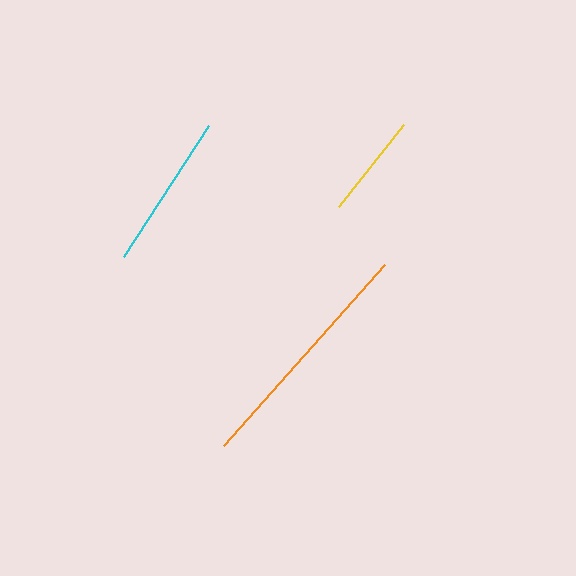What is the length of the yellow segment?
The yellow segment is approximately 104 pixels long.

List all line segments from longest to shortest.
From longest to shortest: orange, cyan, yellow.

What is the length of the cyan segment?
The cyan segment is approximately 157 pixels long.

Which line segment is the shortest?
The yellow line is the shortest at approximately 104 pixels.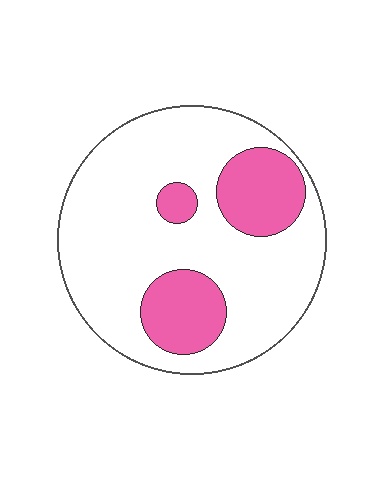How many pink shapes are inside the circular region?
3.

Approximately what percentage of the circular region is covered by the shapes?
Approximately 25%.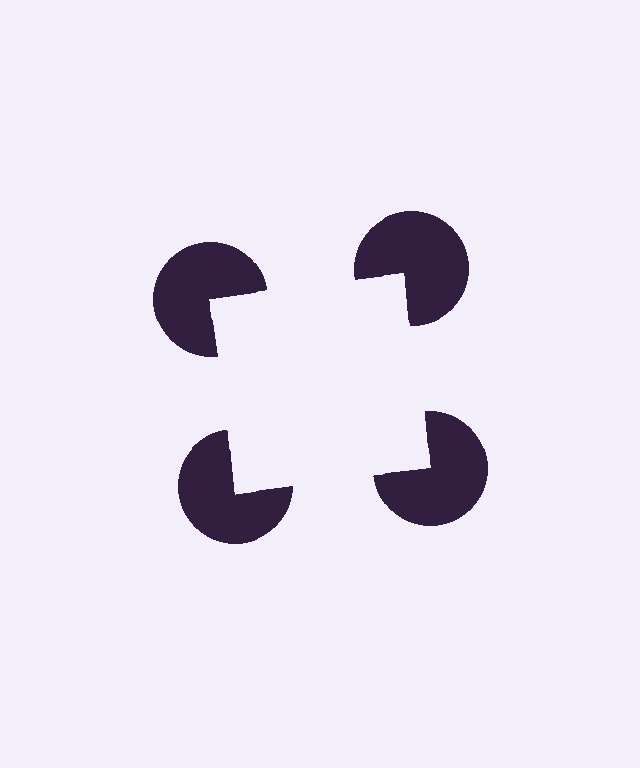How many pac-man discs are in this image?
There are 4 — one at each vertex of the illusory square.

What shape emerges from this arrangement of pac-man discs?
An illusory square — its edges are inferred from the aligned wedge cuts in the pac-man discs, not physically drawn.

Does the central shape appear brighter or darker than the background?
It typically appears slightly brighter than the background, even though no actual brightness change is drawn.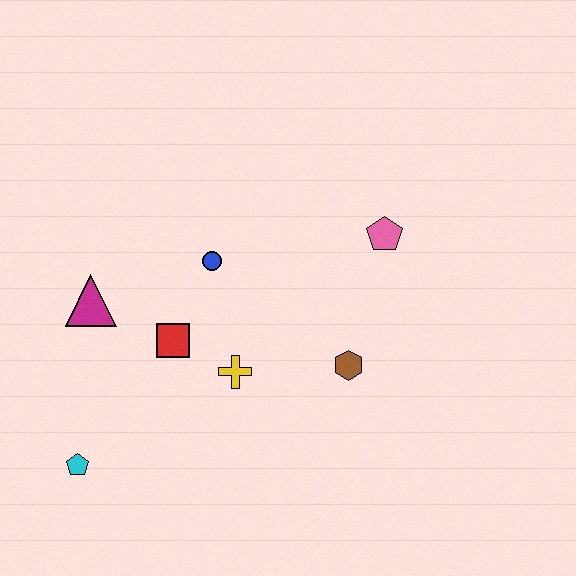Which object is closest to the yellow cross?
The red square is closest to the yellow cross.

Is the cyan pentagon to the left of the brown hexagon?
Yes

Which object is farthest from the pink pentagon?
The cyan pentagon is farthest from the pink pentagon.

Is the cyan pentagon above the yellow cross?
No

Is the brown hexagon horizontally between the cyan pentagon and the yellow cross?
No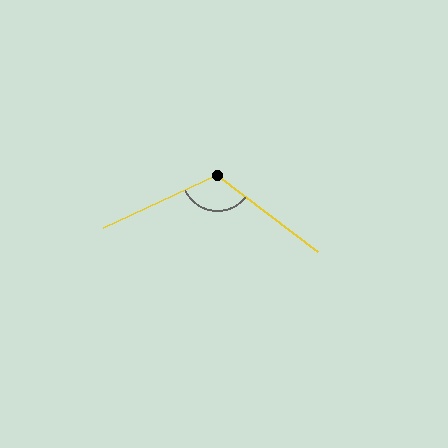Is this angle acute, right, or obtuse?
It is obtuse.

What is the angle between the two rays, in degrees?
Approximately 118 degrees.